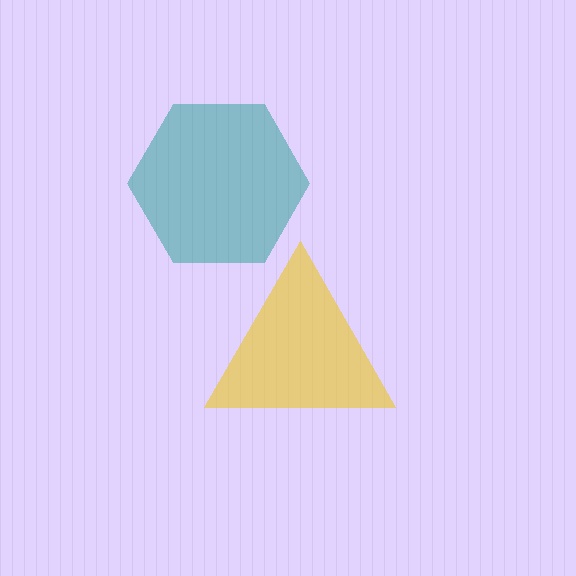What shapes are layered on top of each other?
The layered shapes are: a teal hexagon, a yellow triangle.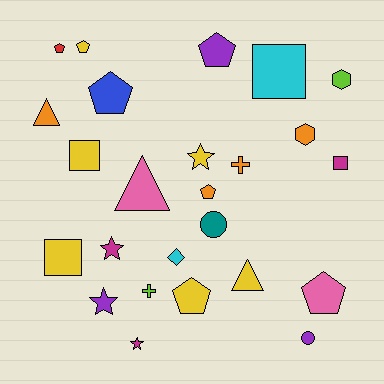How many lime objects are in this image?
There are 2 lime objects.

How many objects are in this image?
There are 25 objects.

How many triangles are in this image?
There are 3 triangles.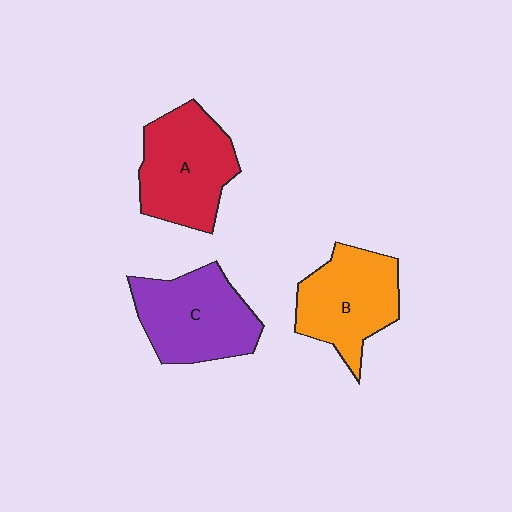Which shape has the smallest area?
Shape B (orange).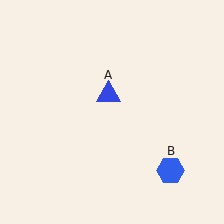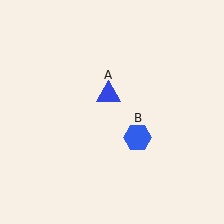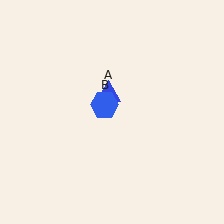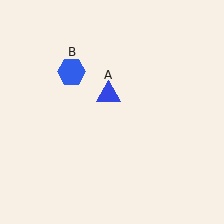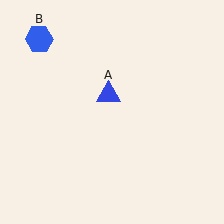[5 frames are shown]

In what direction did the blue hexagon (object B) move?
The blue hexagon (object B) moved up and to the left.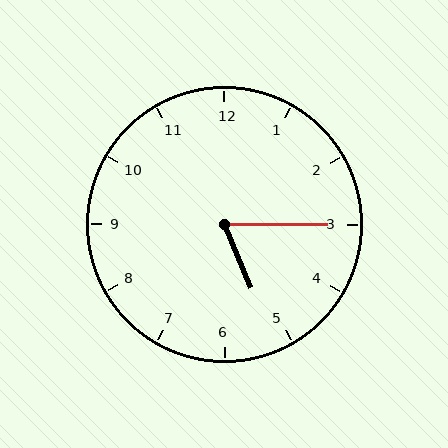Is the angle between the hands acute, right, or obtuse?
It is acute.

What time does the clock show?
5:15.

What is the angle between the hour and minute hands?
Approximately 68 degrees.